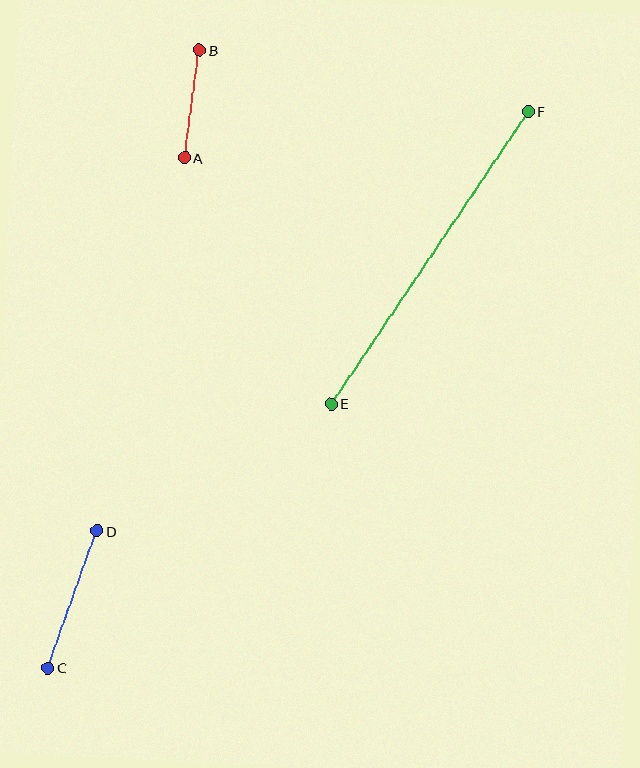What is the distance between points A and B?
The distance is approximately 109 pixels.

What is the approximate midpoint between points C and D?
The midpoint is at approximately (73, 599) pixels.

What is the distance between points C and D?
The distance is approximately 146 pixels.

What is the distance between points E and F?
The distance is approximately 352 pixels.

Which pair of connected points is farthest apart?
Points E and F are farthest apart.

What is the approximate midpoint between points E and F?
The midpoint is at approximately (430, 258) pixels.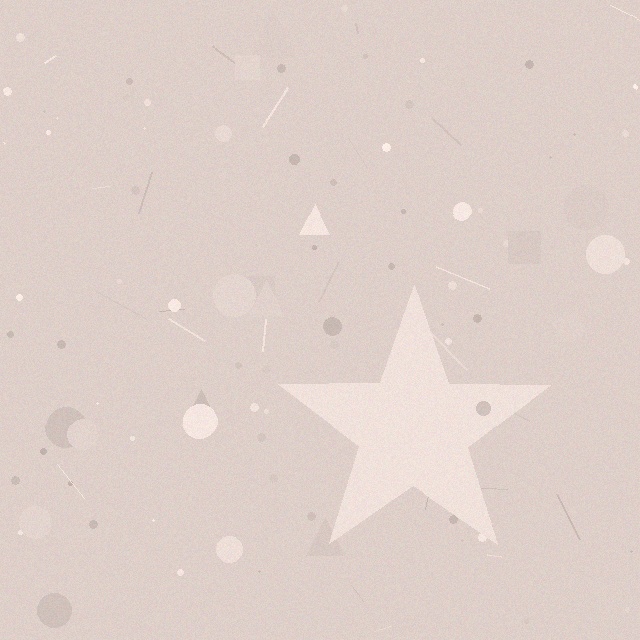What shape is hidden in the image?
A star is hidden in the image.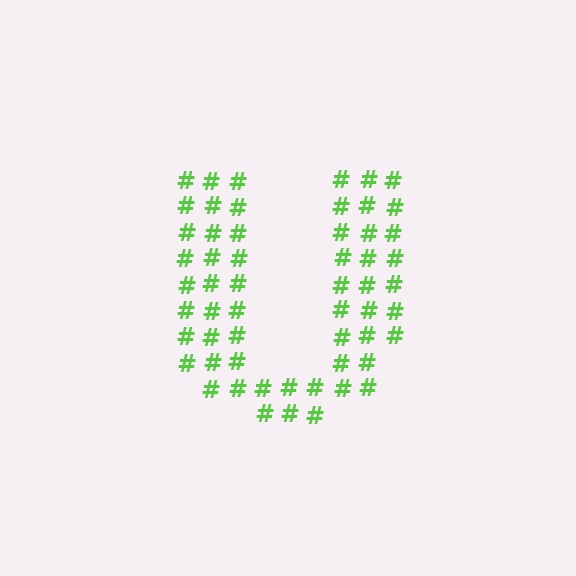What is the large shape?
The large shape is the letter U.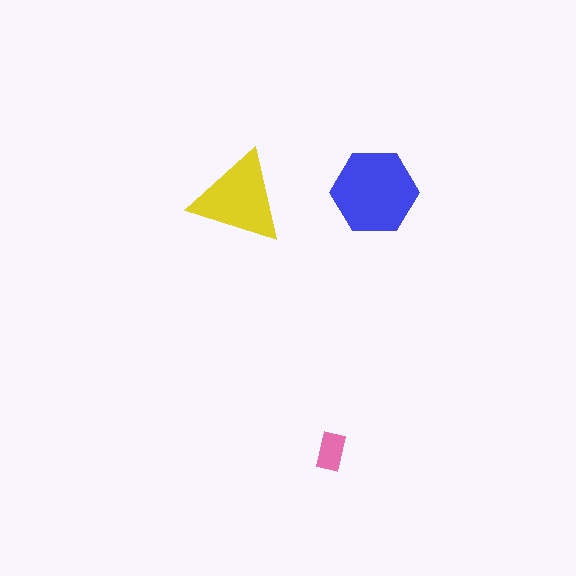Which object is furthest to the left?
The yellow triangle is leftmost.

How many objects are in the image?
There are 3 objects in the image.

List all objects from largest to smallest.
The blue hexagon, the yellow triangle, the pink rectangle.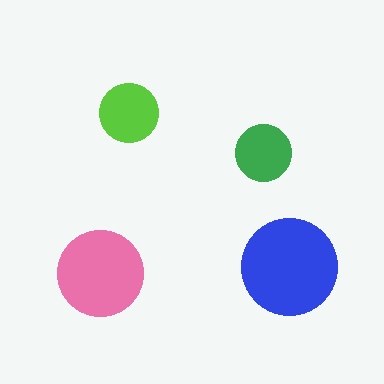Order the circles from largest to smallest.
the blue one, the pink one, the lime one, the green one.